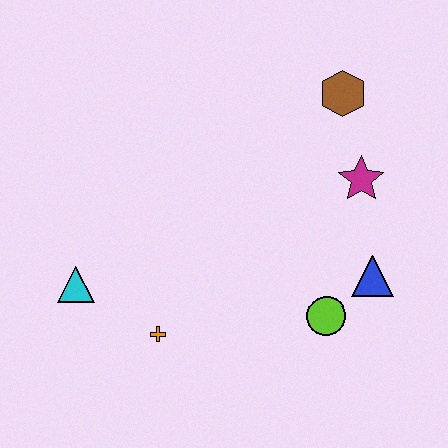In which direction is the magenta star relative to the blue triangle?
The magenta star is above the blue triangle.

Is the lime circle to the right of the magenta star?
No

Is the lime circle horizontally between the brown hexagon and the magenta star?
No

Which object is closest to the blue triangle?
The lime circle is closest to the blue triangle.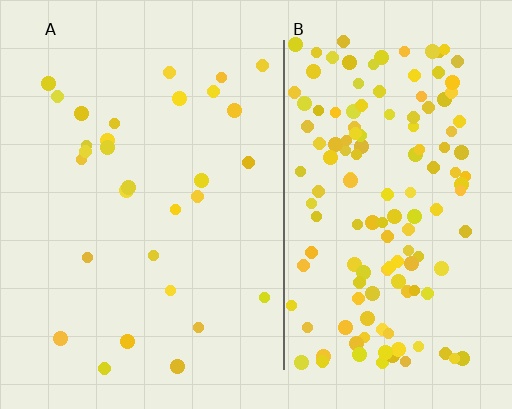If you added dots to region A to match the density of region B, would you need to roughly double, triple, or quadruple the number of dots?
Approximately quadruple.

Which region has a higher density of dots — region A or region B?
B (the right).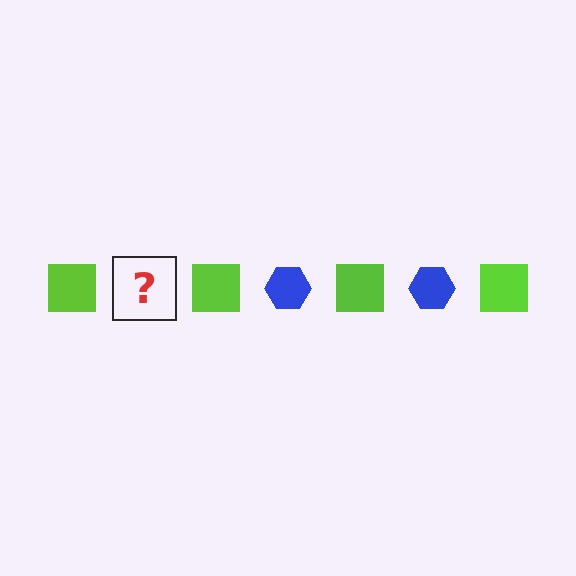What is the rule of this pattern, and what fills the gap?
The rule is that the pattern alternates between lime square and blue hexagon. The gap should be filled with a blue hexagon.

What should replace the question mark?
The question mark should be replaced with a blue hexagon.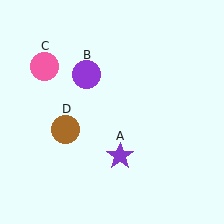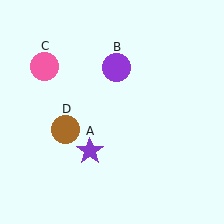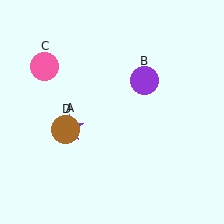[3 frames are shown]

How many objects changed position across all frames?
2 objects changed position: purple star (object A), purple circle (object B).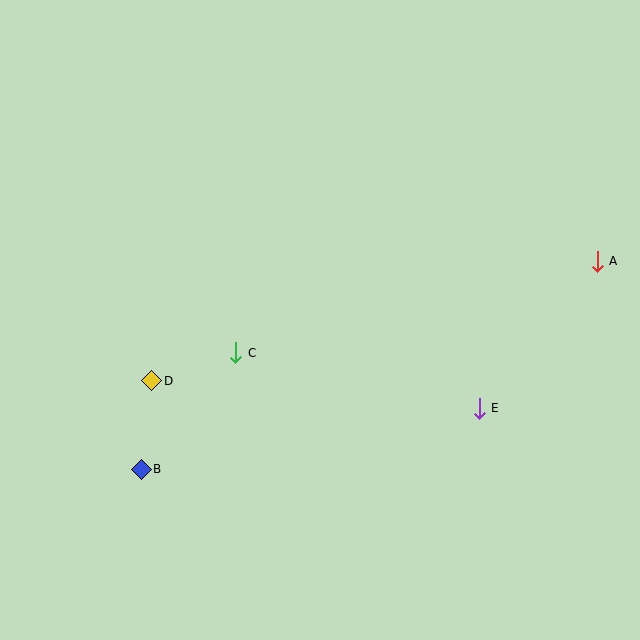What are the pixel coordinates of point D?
Point D is at (152, 381).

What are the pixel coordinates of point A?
Point A is at (597, 261).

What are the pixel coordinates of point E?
Point E is at (479, 408).